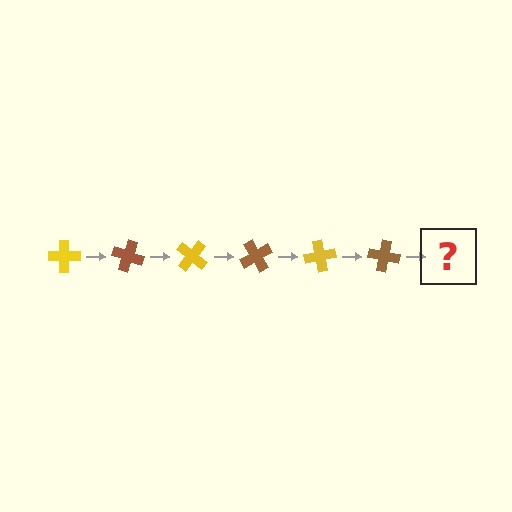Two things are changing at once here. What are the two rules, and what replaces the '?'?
The two rules are that it rotates 20 degrees each step and the color cycles through yellow and brown. The '?' should be a yellow cross, rotated 120 degrees from the start.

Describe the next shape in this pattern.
It should be a yellow cross, rotated 120 degrees from the start.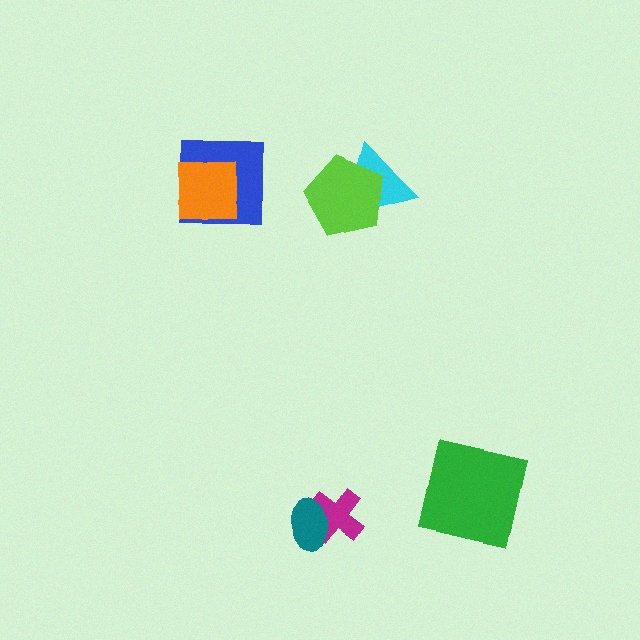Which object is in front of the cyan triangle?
The lime pentagon is in front of the cyan triangle.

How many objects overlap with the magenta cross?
1 object overlaps with the magenta cross.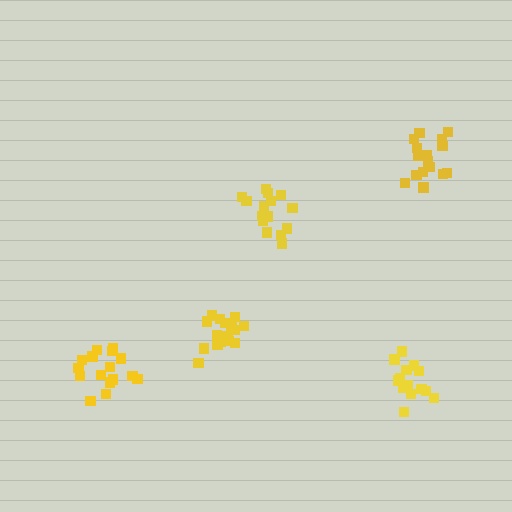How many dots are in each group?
Group 1: 16 dots, Group 2: 16 dots, Group 3: 17 dots, Group 4: 15 dots, Group 5: 14 dots (78 total).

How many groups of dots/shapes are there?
There are 5 groups.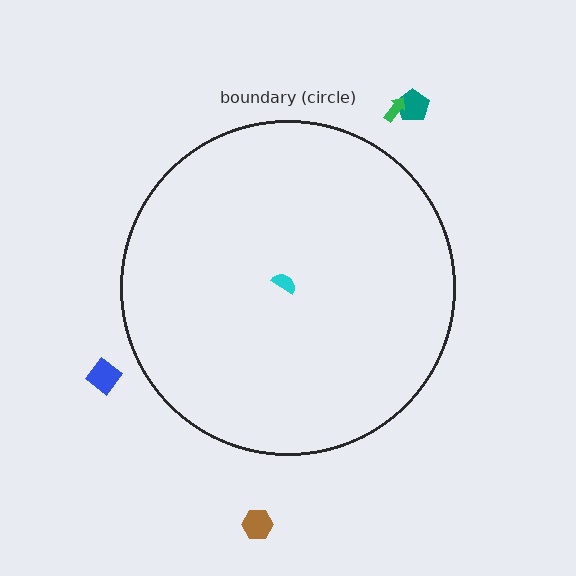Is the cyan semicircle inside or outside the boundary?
Inside.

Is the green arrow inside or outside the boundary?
Outside.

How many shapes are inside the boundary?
1 inside, 4 outside.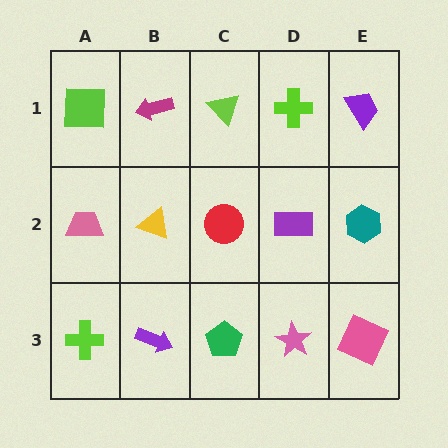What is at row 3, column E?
A pink square.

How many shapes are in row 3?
5 shapes.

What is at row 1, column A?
A lime square.